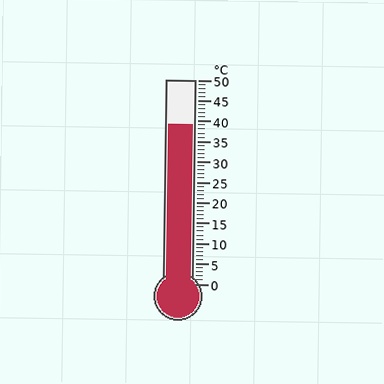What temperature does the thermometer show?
The thermometer shows approximately 39°C.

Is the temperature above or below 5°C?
The temperature is above 5°C.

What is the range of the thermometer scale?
The thermometer scale ranges from 0°C to 50°C.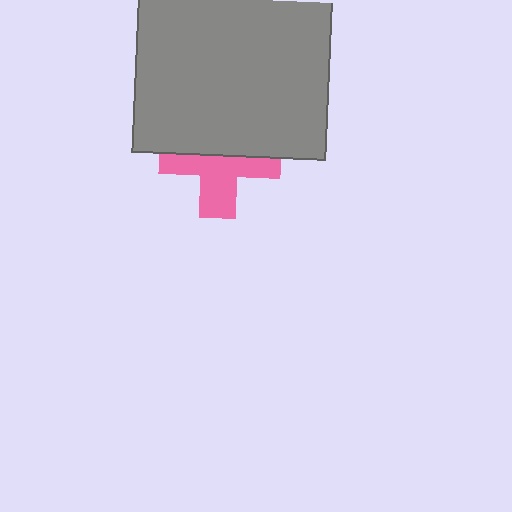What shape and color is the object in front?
The object in front is a gray rectangle.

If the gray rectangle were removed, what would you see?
You would see the complete pink cross.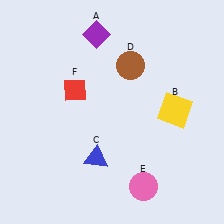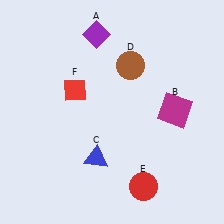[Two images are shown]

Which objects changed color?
B changed from yellow to magenta. E changed from pink to red.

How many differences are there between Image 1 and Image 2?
There are 2 differences between the two images.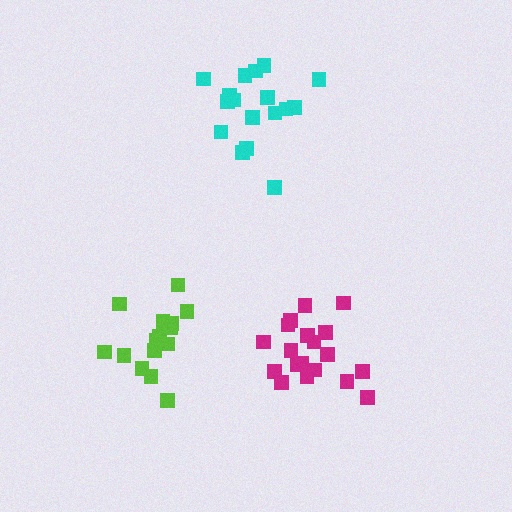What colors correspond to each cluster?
The clusters are colored: lime, magenta, cyan.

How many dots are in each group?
Group 1: 15 dots, Group 2: 19 dots, Group 3: 17 dots (51 total).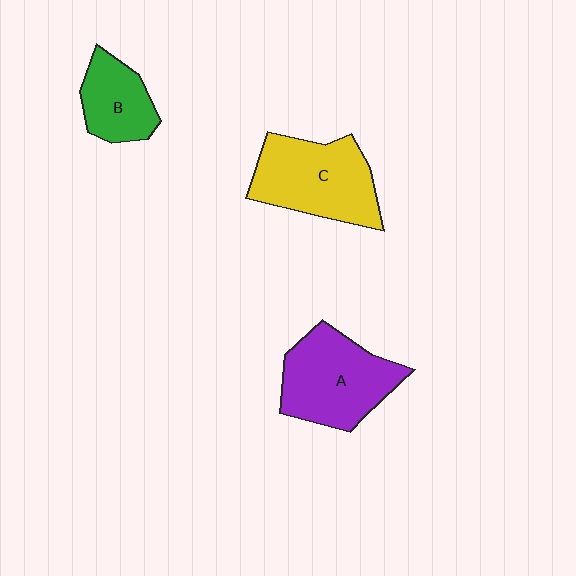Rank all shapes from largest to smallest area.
From largest to smallest: C (yellow), A (purple), B (green).